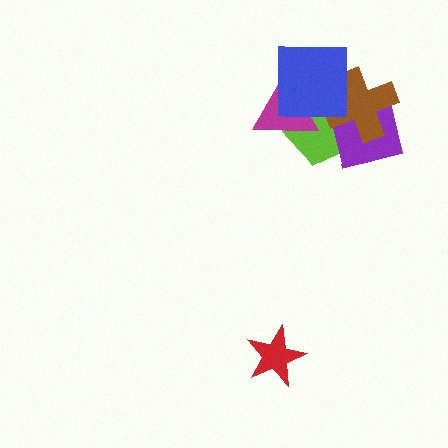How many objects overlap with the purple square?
2 objects overlap with the purple square.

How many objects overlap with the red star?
0 objects overlap with the red star.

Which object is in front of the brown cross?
The blue square is in front of the brown cross.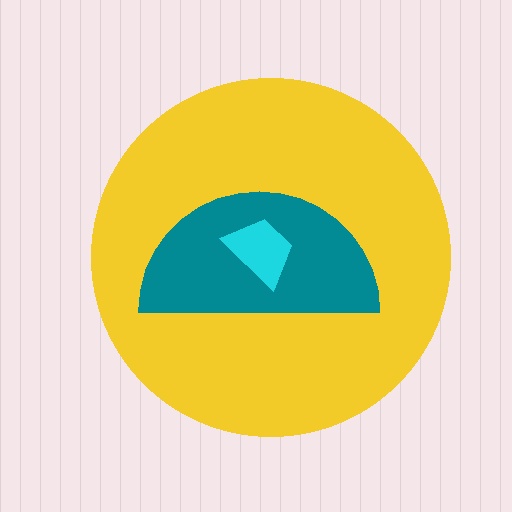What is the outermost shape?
The yellow circle.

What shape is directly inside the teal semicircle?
The cyan trapezoid.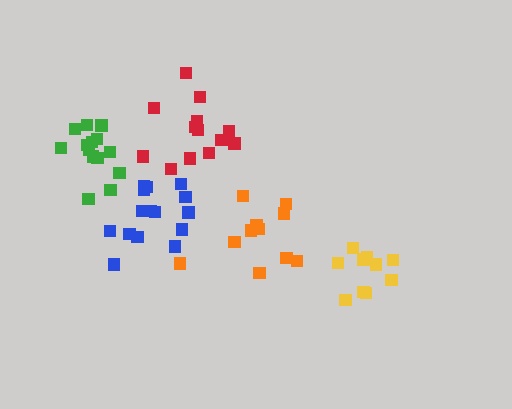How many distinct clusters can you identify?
There are 5 distinct clusters.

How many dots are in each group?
Group 1: 11 dots, Group 2: 13 dots, Group 3: 10 dots, Group 4: 15 dots, Group 5: 14 dots (63 total).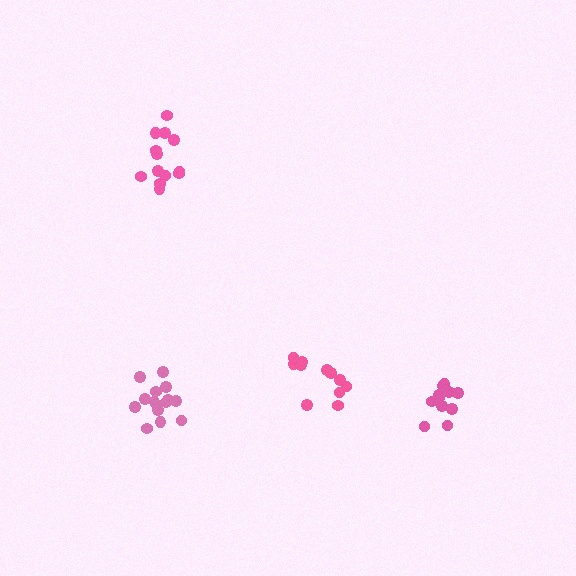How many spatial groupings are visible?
There are 4 spatial groupings.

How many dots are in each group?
Group 1: 14 dots, Group 2: 11 dots, Group 3: 11 dots, Group 4: 13 dots (49 total).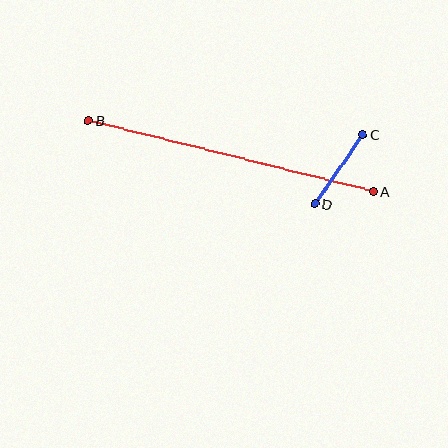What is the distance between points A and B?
The distance is approximately 293 pixels.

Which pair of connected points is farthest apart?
Points A and B are farthest apart.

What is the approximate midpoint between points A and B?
The midpoint is at approximately (231, 156) pixels.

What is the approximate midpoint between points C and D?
The midpoint is at approximately (339, 169) pixels.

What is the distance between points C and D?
The distance is approximately 84 pixels.